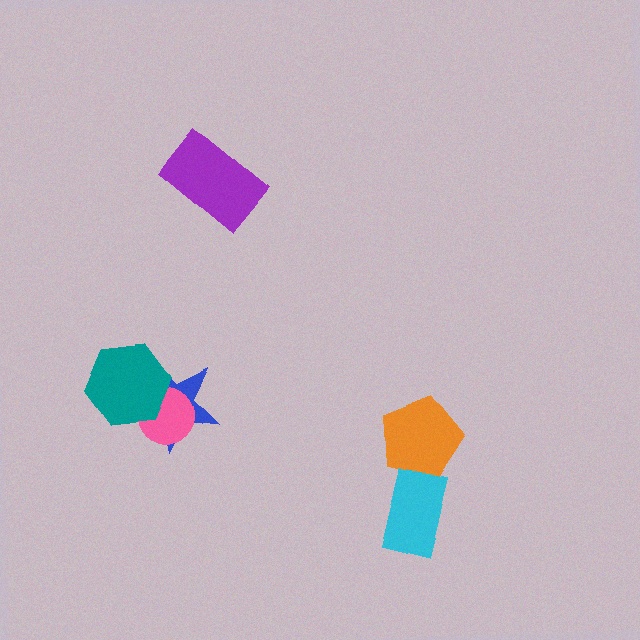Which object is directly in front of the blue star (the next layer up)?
The pink circle is directly in front of the blue star.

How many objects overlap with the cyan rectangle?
1 object overlaps with the cyan rectangle.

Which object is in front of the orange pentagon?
The cyan rectangle is in front of the orange pentagon.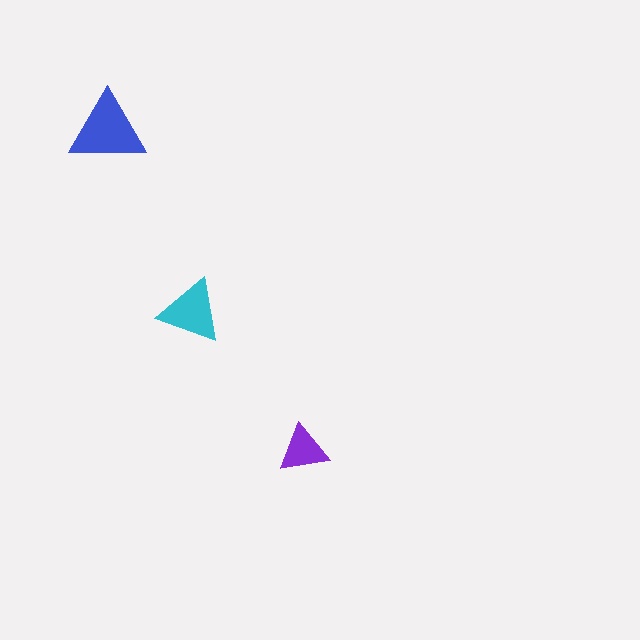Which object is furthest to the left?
The blue triangle is leftmost.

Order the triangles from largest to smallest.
the blue one, the cyan one, the purple one.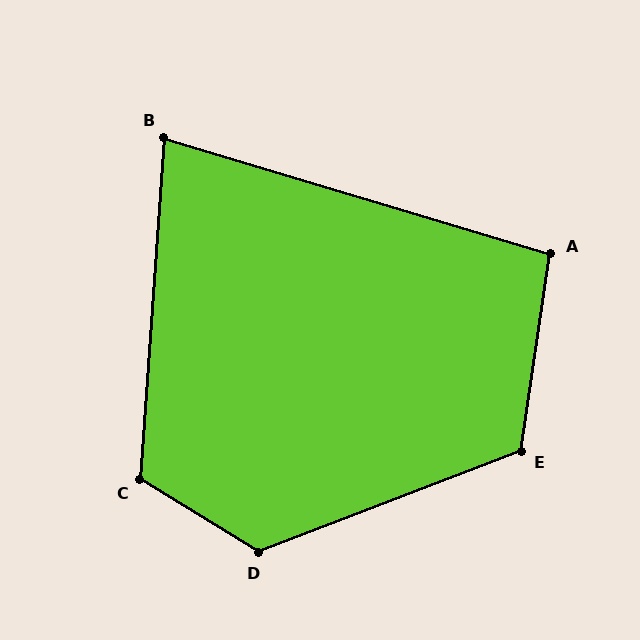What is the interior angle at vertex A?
Approximately 98 degrees (obtuse).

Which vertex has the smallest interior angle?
B, at approximately 77 degrees.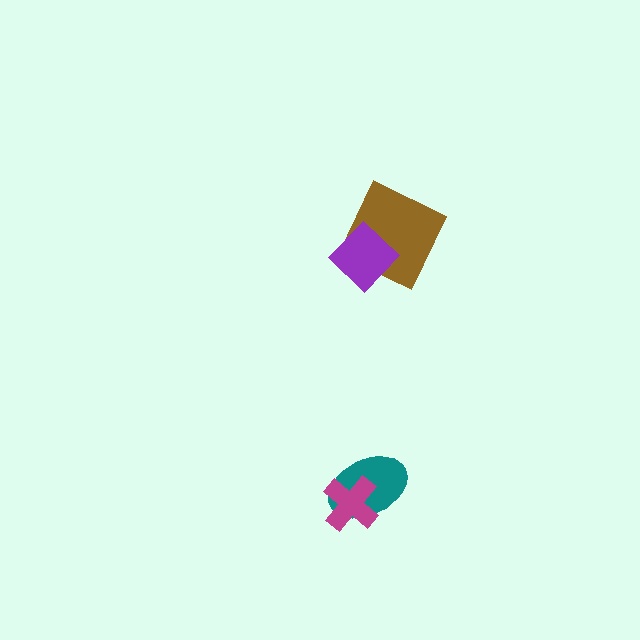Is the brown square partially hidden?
Yes, it is partially covered by another shape.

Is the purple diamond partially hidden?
No, no other shape covers it.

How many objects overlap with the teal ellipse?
1 object overlaps with the teal ellipse.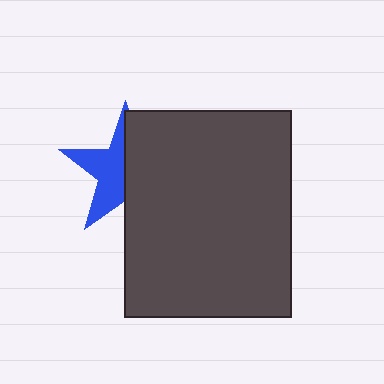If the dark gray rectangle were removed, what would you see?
You would see the complete blue star.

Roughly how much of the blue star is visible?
About half of it is visible (roughly 47%).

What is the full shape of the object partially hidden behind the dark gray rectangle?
The partially hidden object is a blue star.